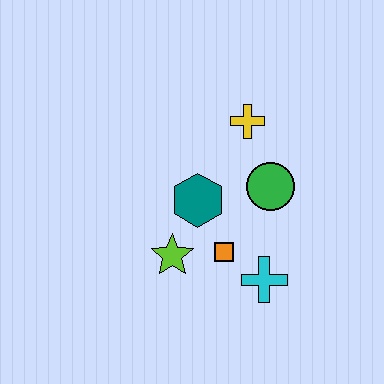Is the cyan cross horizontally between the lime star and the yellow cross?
No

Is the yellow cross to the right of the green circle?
No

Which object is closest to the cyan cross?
The orange square is closest to the cyan cross.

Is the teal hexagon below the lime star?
No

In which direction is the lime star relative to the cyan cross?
The lime star is to the left of the cyan cross.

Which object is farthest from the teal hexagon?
The cyan cross is farthest from the teal hexagon.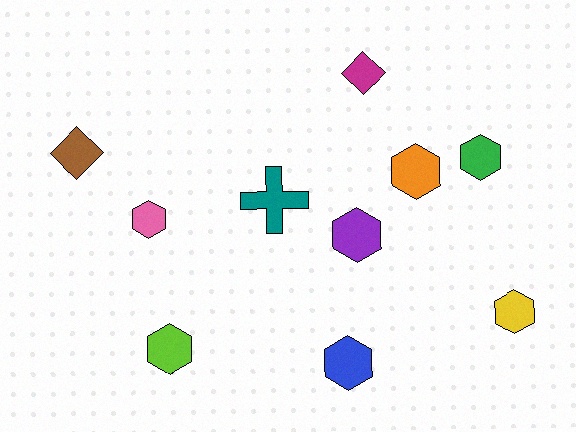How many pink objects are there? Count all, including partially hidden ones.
There is 1 pink object.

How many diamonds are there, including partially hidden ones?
There are 2 diamonds.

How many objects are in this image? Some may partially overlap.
There are 10 objects.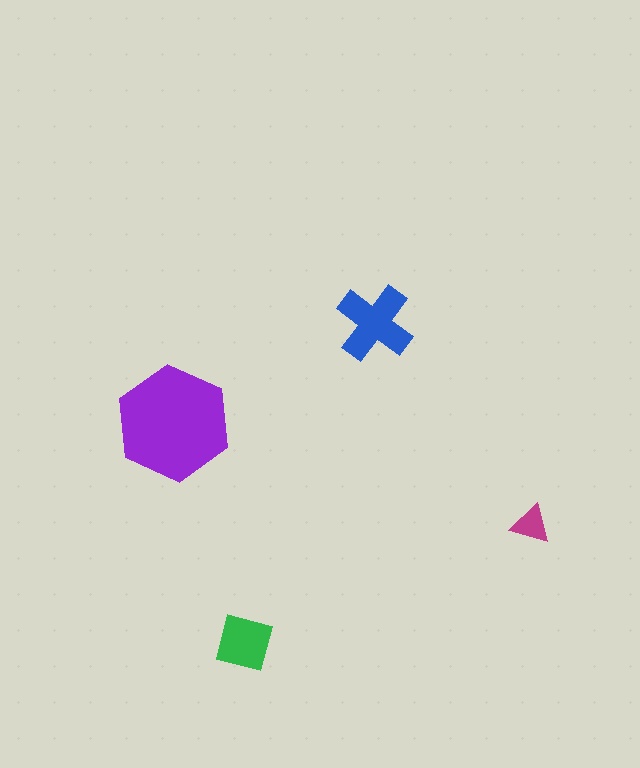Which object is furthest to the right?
The magenta triangle is rightmost.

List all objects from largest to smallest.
The purple hexagon, the blue cross, the green square, the magenta triangle.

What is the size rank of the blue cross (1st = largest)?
2nd.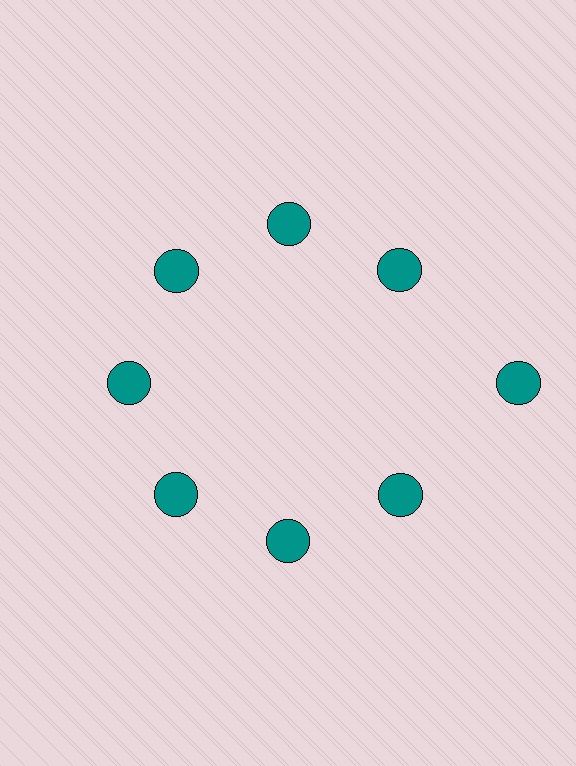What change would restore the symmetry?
The symmetry would be restored by moving it inward, back onto the ring so that all 8 circles sit at equal angles and equal distance from the center.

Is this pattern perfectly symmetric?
No. The 8 teal circles are arranged in a ring, but one element near the 3 o'clock position is pushed outward from the center, breaking the 8-fold rotational symmetry.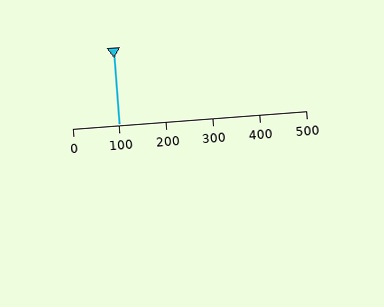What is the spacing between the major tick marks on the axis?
The major ticks are spaced 100 apart.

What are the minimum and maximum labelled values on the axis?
The axis runs from 0 to 500.